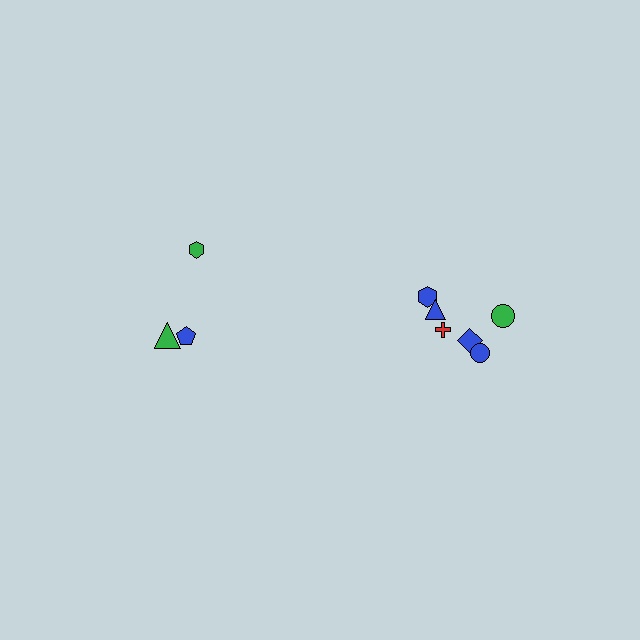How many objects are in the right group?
There are 6 objects.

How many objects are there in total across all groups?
There are 9 objects.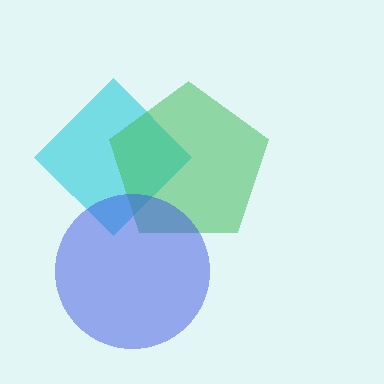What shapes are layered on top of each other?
The layered shapes are: a cyan diamond, a green pentagon, a blue circle.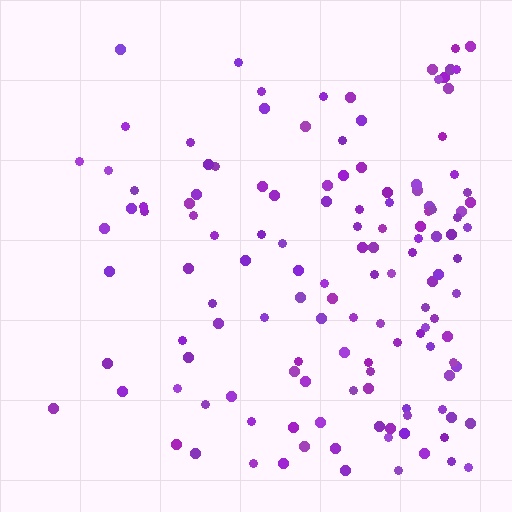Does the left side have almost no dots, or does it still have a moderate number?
Still a moderate number, just noticeably fewer than the right.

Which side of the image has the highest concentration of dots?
The right.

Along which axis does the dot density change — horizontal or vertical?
Horizontal.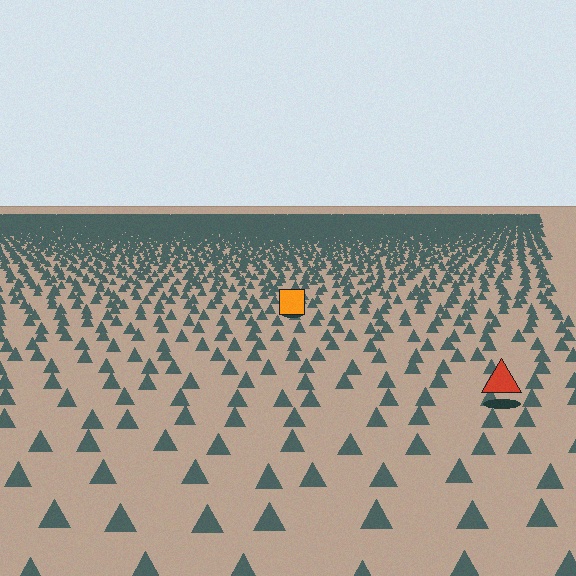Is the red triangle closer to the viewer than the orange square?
Yes. The red triangle is closer — you can tell from the texture gradient: the ground texture is coarser near it.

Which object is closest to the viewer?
The red triangle is closest. The texture marks near it are larger and more spread out.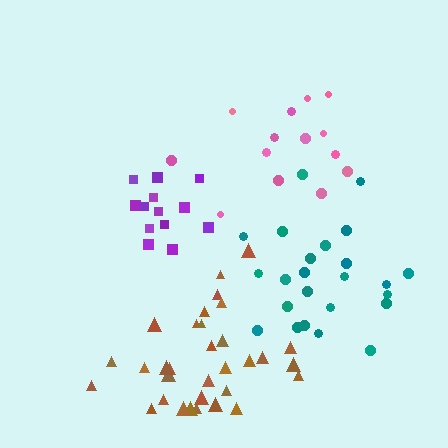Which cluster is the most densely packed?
Purple.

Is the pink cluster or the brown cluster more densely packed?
Brown.